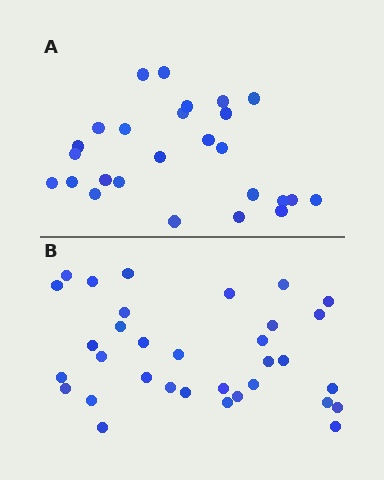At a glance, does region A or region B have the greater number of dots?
Region B (the bottom region) has more dots.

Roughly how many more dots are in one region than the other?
Region B has roughly 8 or so more dots than region A.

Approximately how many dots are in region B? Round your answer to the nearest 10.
About 30 dots. (The exact count is 33, which rounds to 30.)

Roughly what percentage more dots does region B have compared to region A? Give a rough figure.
About 25% more.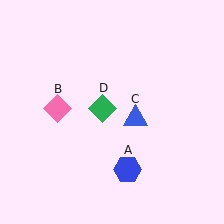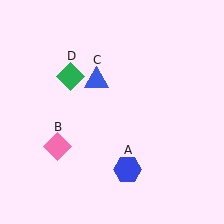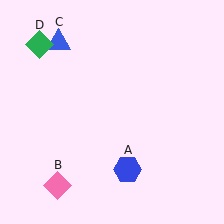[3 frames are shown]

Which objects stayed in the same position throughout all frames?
Blue hexagon (object A) remained stationary.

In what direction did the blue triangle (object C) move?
The blue triangle (object C) moved up and to the left.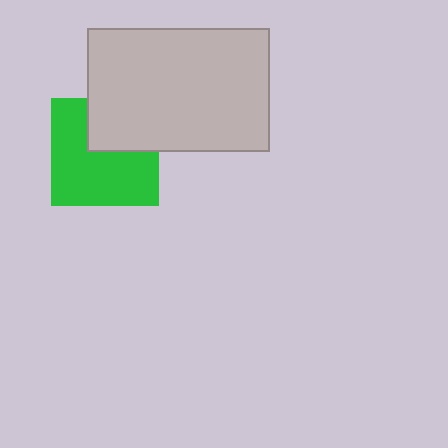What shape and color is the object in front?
The object in front is a light gray rectangle.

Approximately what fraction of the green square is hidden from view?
Roughly 33% of the green square is hidden behind the light gray rectangle.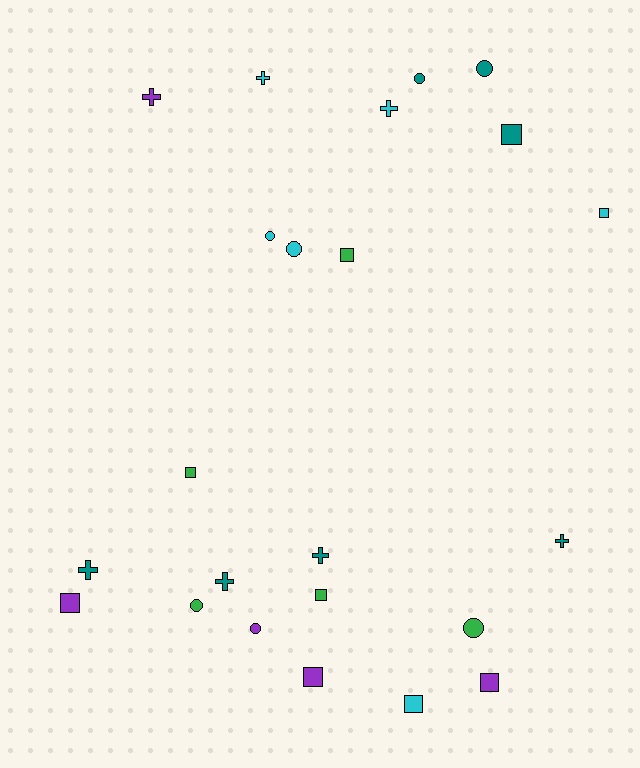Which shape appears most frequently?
Square, with 9 objects.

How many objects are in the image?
There are 23 objects.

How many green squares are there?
There are 3 green squares.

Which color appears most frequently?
Teal, with 7 objects.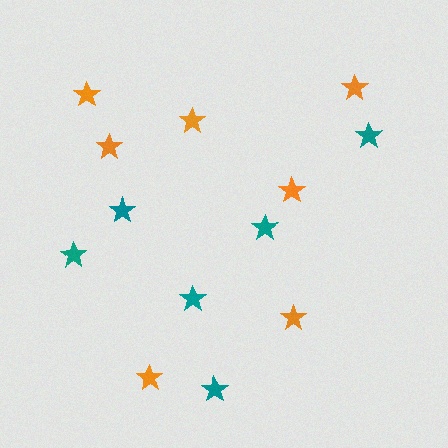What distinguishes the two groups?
There are 2 groups: one group of orange stars (7) and one group of teal stars (6).